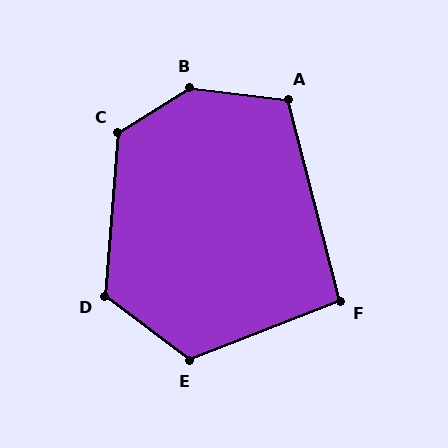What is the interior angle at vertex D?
Approximately 122 degrees (obtuse).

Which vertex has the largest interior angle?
B, at approximately 142 degrees.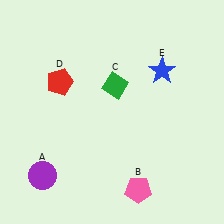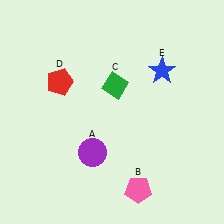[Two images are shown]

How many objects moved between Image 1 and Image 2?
1 object moved between the two images.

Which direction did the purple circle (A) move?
The purple circle (A) moved right.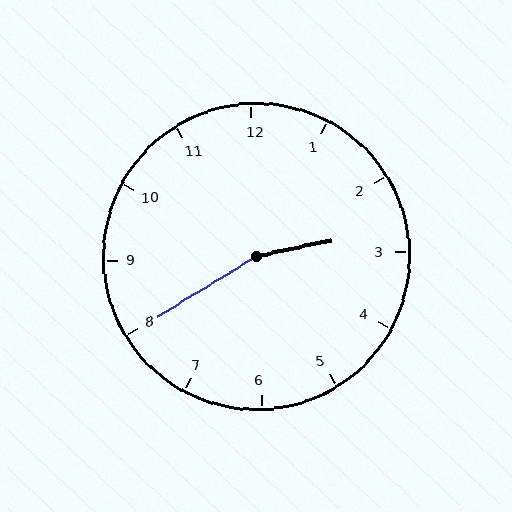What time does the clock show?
2:40.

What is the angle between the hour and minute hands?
Approximately 160 degrees.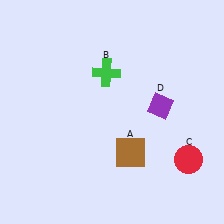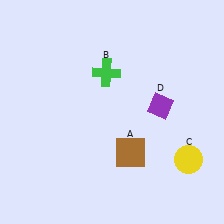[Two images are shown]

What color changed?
The circle (C) changed from red in Image 1 to yellow in Image 2.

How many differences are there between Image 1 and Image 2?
There is 1 difference between the two images.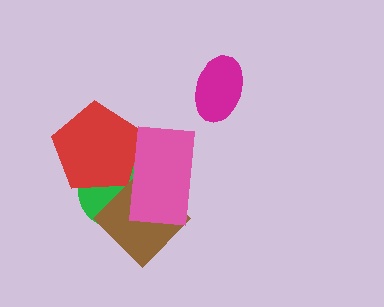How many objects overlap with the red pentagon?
3 objects overlap with the red pentagon.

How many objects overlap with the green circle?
3 objects overlap with the green circle.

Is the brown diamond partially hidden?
Yes, it is partially covered by another shape.